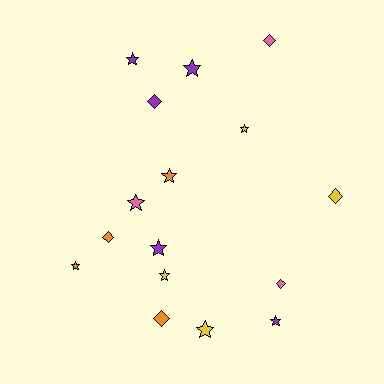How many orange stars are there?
There are 2 orange stars.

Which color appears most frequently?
Purple, with 5 objects.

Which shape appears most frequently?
Star, with 10 objects.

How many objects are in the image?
There are 16 objects.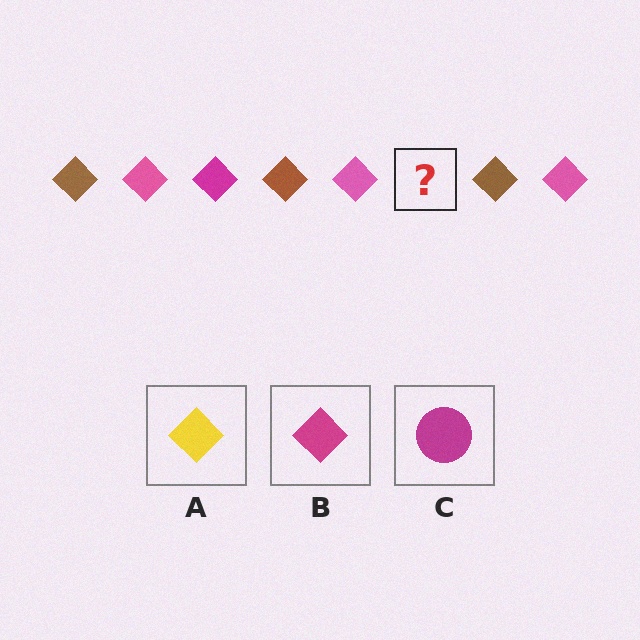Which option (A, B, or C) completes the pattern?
B.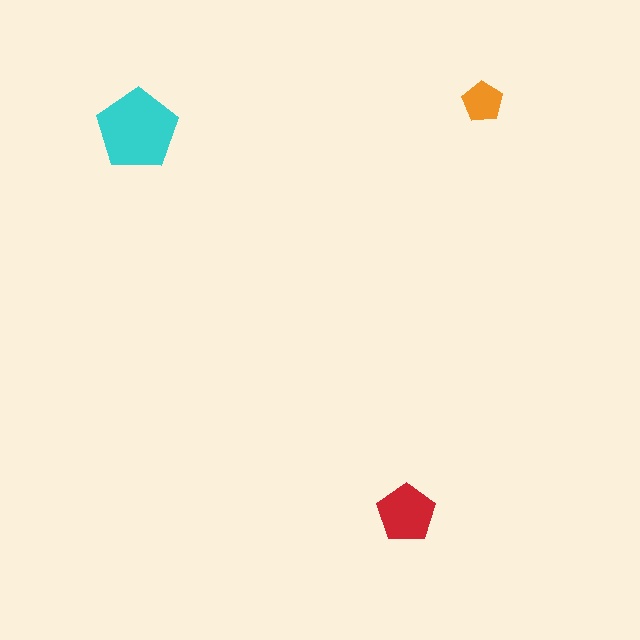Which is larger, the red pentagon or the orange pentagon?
The red one.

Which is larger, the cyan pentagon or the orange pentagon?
The cyan one.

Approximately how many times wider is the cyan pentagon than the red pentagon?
About 1.5 times wider.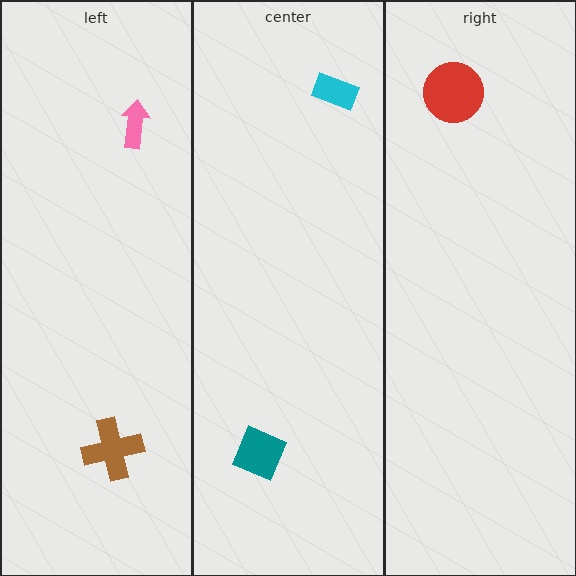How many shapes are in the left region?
2.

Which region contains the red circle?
The right region.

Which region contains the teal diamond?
The center region.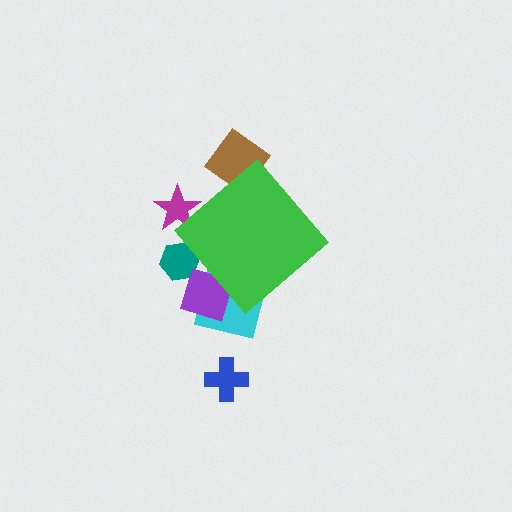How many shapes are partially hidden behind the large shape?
5 shapes are partially hidden.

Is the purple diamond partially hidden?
Yes, the purple diamond is partially hidden behind the green diamond.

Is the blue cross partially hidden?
No, the blue cross is fully visible.